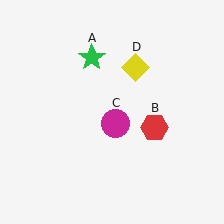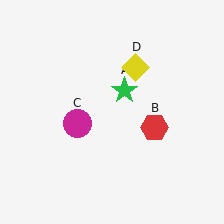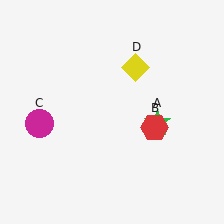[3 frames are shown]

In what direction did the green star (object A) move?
The green star (object A) moved down and to the right.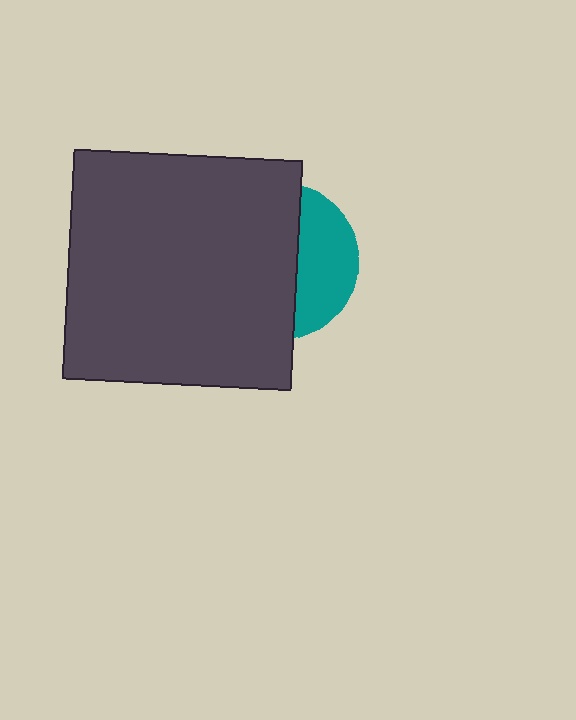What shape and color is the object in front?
The object in front is a dark gray square.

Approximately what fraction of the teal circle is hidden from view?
Roughly 64% of the teal circle is hidden behind the dark gray square.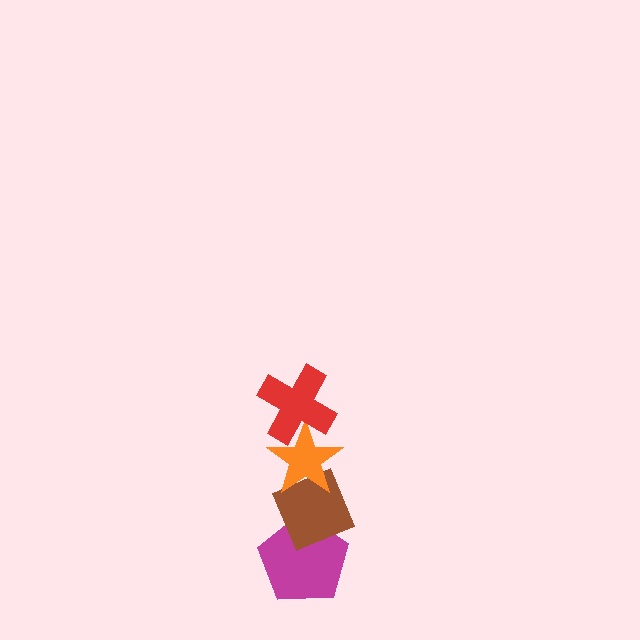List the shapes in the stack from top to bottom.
From top to bottom: the red cross, the orange star, the brown diamond, the magenta pentagon.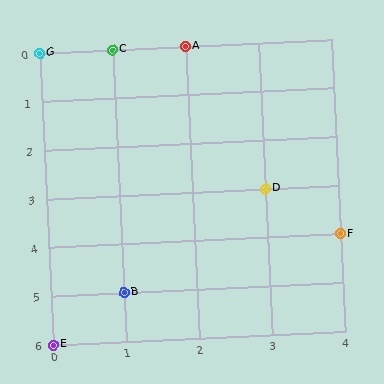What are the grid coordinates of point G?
Point G is at grid coordinates (0, 0).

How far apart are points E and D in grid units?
Points E and D are 3 columns and 3 rows apart (about 4.2 grid units diagonally).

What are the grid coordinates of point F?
Point F is at grid coordinates (4, 4).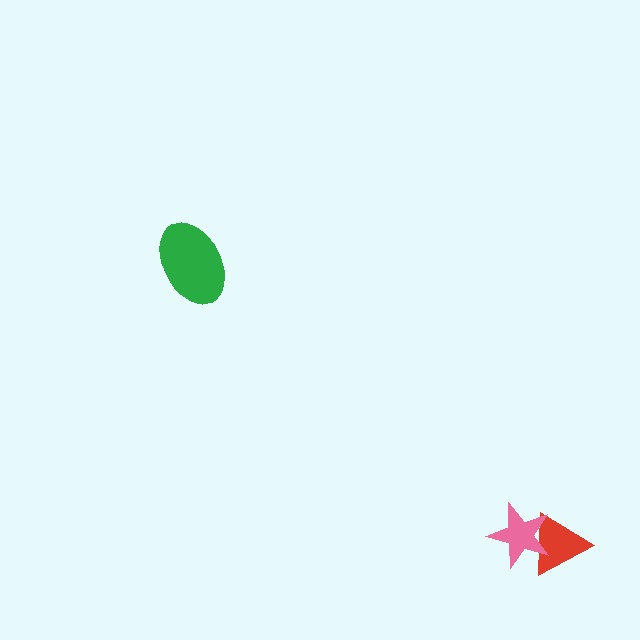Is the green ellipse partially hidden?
No, no other shape covers it.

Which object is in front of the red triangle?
The pink star is in front of the red triangle.